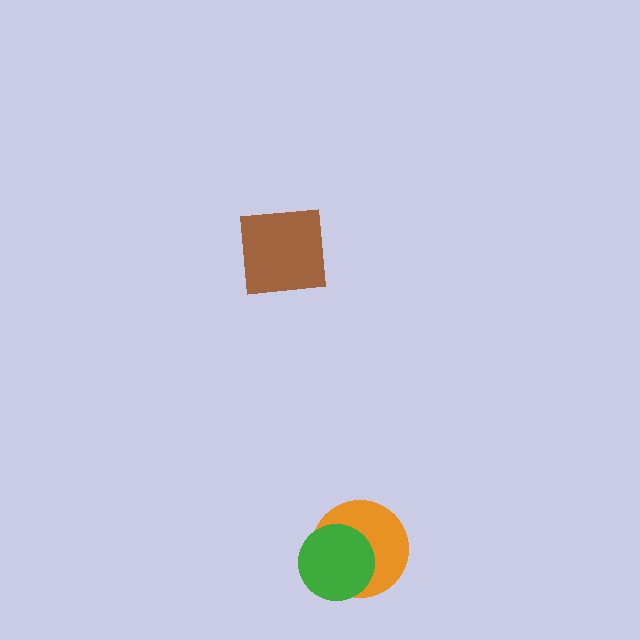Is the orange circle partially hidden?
Yes, it is partially covered by another shape.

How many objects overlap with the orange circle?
1 object overlaps with the orange circle.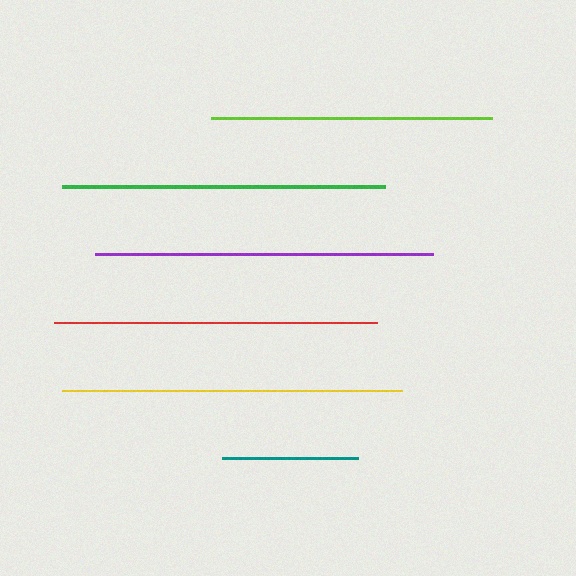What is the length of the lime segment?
The lime segment is approximately 281 pixels long.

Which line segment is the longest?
The yellow line is the longest at approximately 339 pixels.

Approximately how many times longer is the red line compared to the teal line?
The red line is approximately 2.4 times the length of the teal line.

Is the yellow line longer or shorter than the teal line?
The yellow line is longer than the teal line.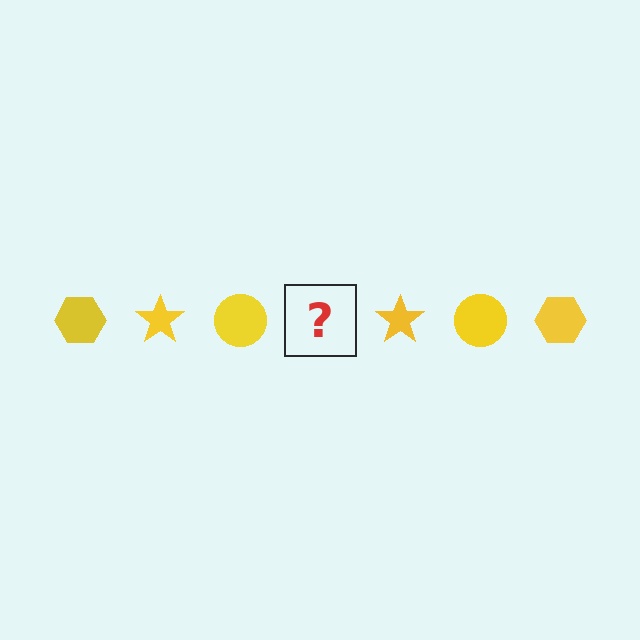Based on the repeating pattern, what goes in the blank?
The blank should be a yellow hexagon.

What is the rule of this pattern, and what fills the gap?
The rule is that the pattern cycles through hexagon, star, circle shapes in yellow. The gap should be filled with a yellow hexagon.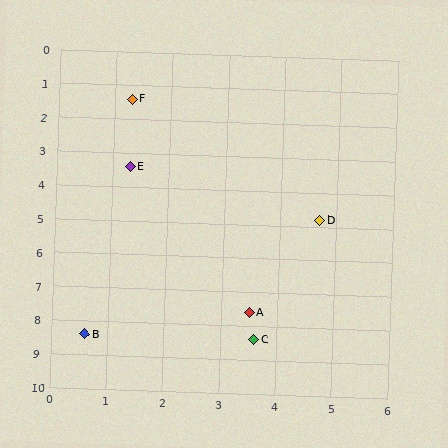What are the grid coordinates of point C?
Point C is at approximately (3.6, 8.4).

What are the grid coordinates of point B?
Point B is at approximately (0.6, 8.4).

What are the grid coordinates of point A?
Point A is at approximately (3.5, 7.6).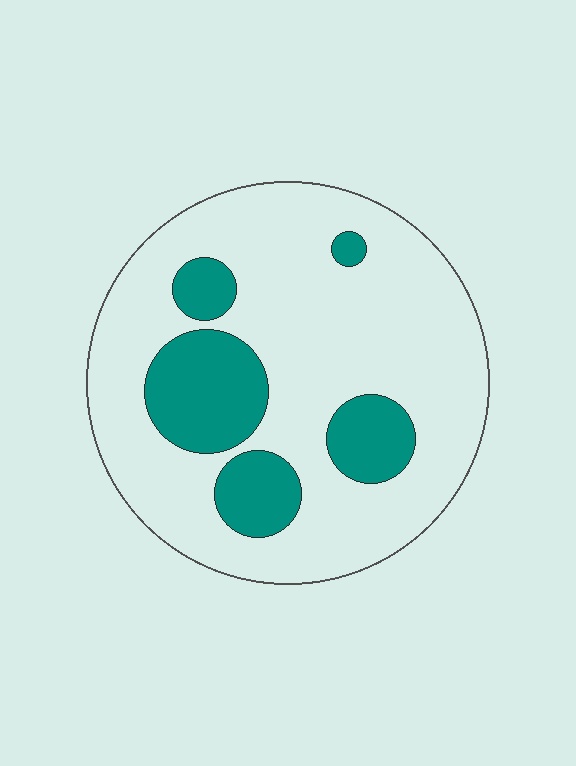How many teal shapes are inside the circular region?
5.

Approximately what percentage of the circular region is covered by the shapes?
Approximately 25%.